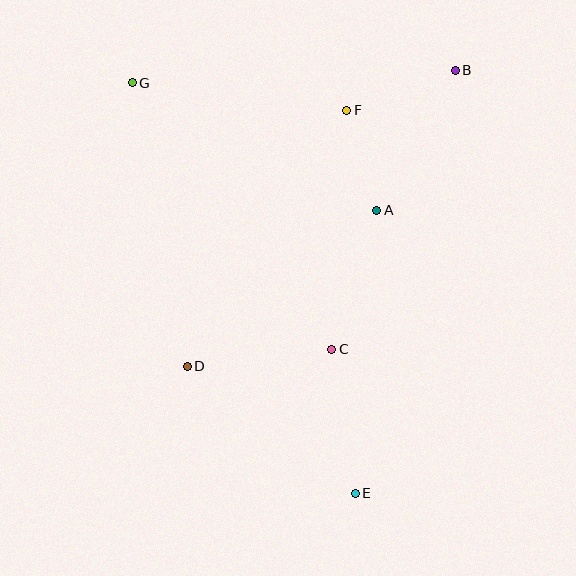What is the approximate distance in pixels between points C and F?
The distance between C and F is approximately 240 pixels.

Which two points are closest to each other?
Points A and F are closest to each other.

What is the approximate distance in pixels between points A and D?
The distance between A and D is approximately 245 pixels.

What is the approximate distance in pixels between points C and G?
The distance between C and G is approximately 333 pixels.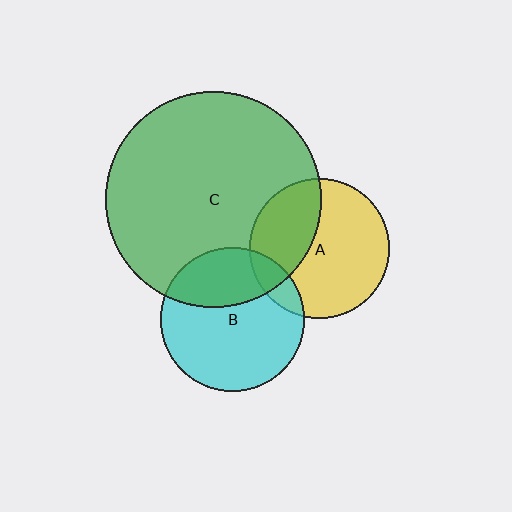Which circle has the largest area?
Circle C (green).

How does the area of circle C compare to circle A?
Approximately 2.4 times.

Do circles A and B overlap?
Yes.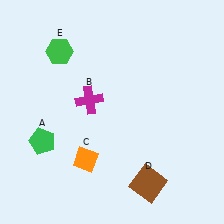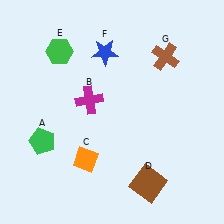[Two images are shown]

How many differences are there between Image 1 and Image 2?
There are 2 differences between the two images.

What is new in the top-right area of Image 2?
A brown cross (G) was added in the top-right area of Image 2.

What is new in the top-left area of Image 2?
A blue star (F) was added in the top-left area of Image 2.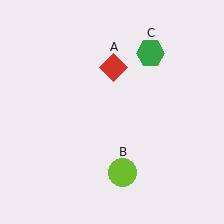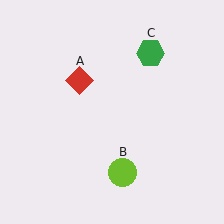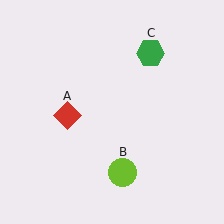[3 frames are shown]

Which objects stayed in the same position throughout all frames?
Lime circle (object B) and green hexagon (object C) remained stationary.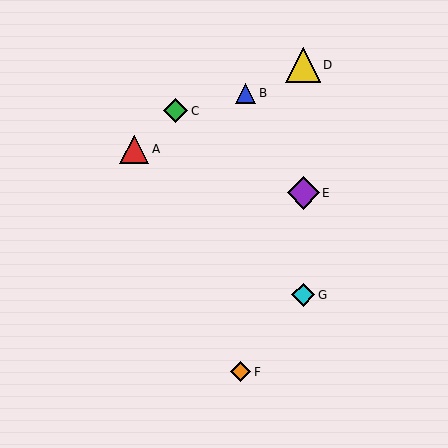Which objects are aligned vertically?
Objects D, E, G are aligned vertically.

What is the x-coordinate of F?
Object F is at x≈241.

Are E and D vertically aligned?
Yes, both are at x≈303.